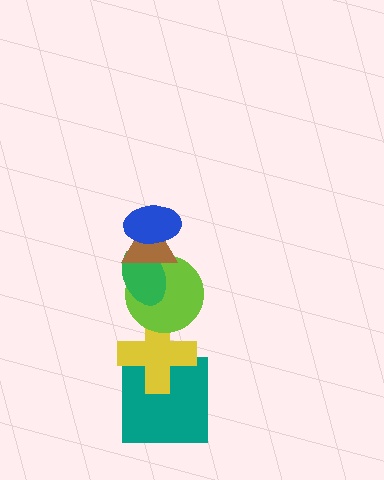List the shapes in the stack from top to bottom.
From top to bottom: the blue ellipse, the brown triangle, the green ellipse, the lime circle, the yellow cross, the teal square.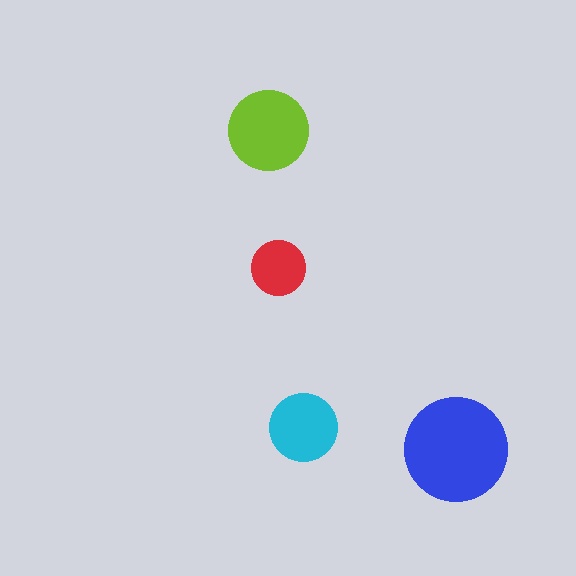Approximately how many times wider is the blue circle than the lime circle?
About 1.5 times wider.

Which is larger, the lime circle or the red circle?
The lime one.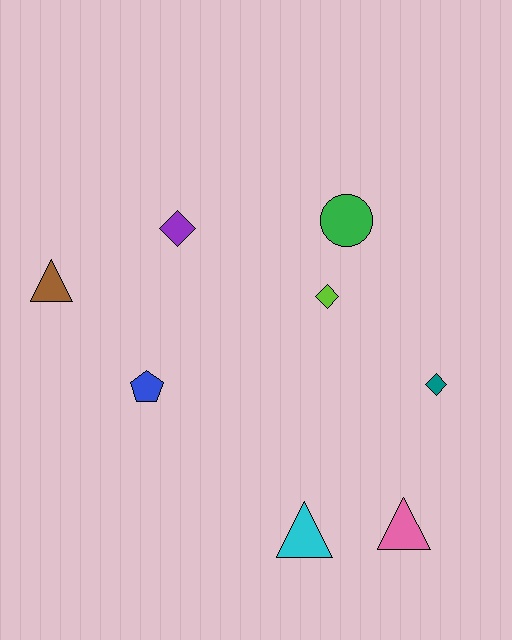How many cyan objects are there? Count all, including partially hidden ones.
There is 1 cyan object.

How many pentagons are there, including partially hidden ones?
There is 1 pentagon.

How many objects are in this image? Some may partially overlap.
There are 8 objects.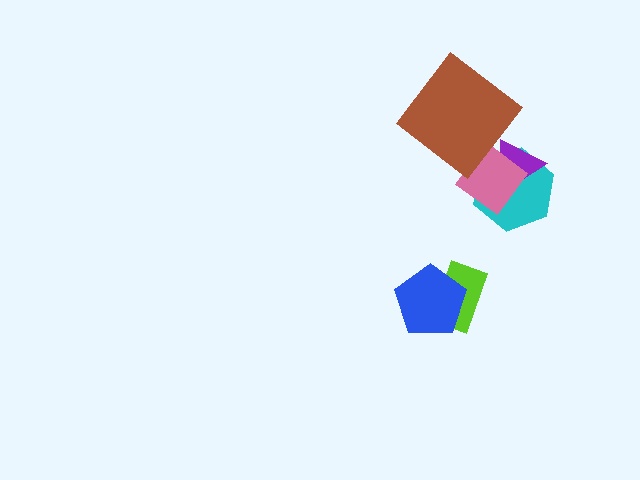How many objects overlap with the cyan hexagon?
2 objects overlap with the cyan hexagon.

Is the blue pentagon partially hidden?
No, no other shape covers it.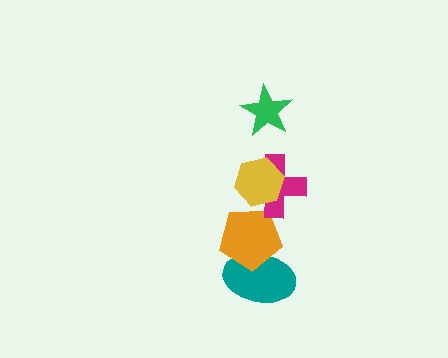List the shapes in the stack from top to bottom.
From top to bottom: the green star, the yellow hexagon, the magenta cross, the orange pentagon, the teal ellipse.